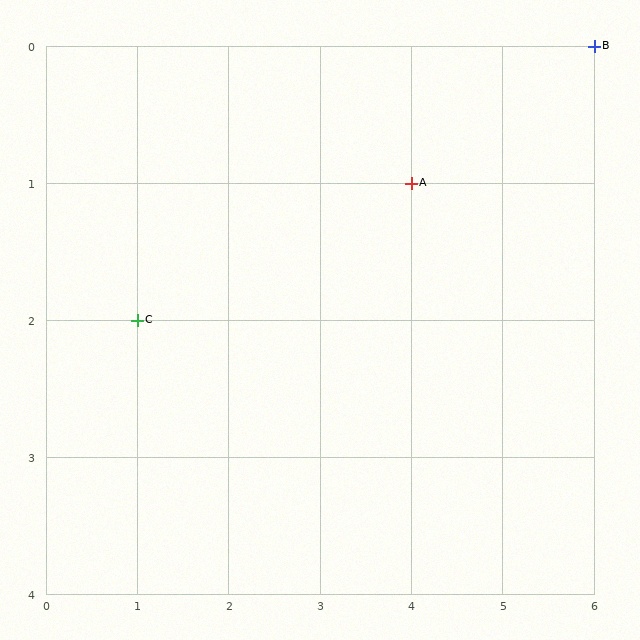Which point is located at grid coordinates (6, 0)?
Point B is at (6, 0).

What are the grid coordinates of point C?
Point C is at grid coordinates (1, 2).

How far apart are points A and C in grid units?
Points A and C are 3 columns and 1 row apart (about 3.2 grid units diagonally).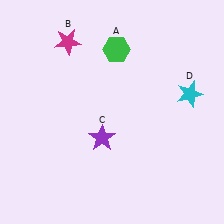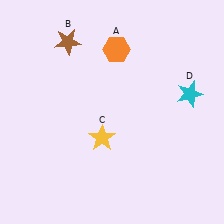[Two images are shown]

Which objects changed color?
A changed from green to orange. B changed from magenta to brown. C changed from purple to yellow.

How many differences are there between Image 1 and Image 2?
There are 3 differences between the two images.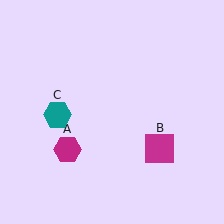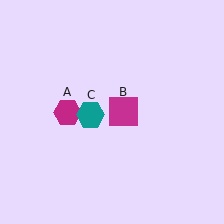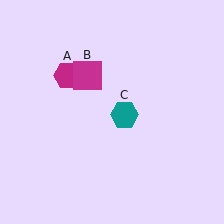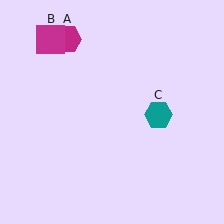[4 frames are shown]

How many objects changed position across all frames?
3 objects changed position: magenta hexagon (object A), magenta square (object B), teal hexagon (object C).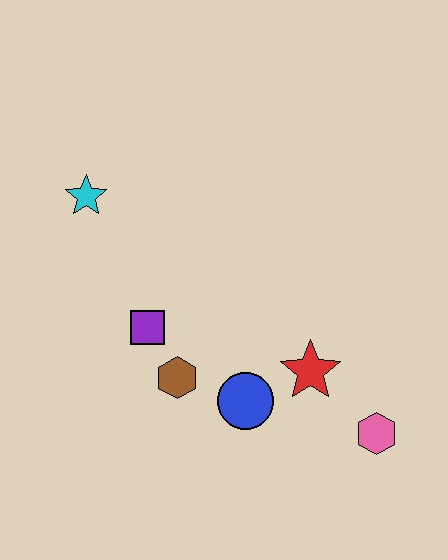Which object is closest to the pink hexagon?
The red star is closest to the pink hexagon.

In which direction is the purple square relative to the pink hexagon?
The purple square is to the left of the pink hexagon.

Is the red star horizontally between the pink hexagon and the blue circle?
Yes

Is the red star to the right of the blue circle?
Yes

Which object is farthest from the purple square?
The pink hexagon is farthest from the purple square.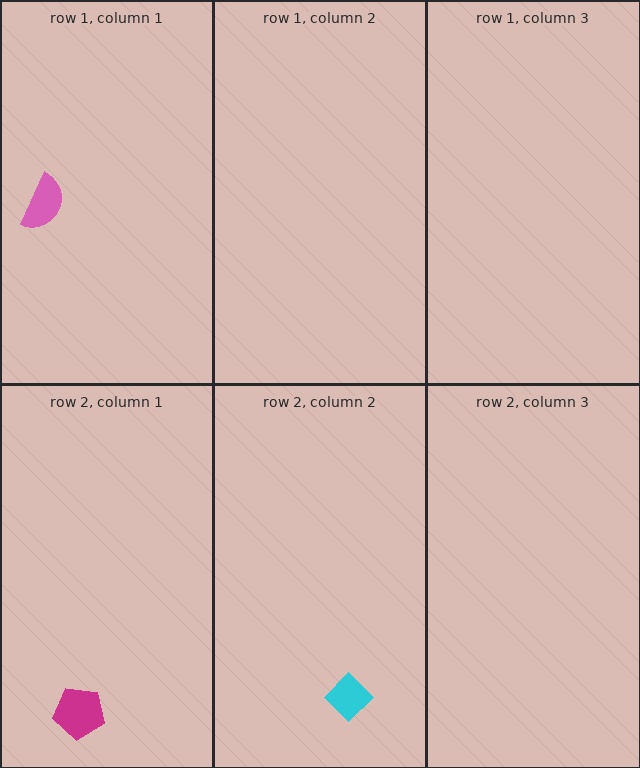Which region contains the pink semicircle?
The row 1, column 1 region.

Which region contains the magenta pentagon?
The row 2, column 1 region.